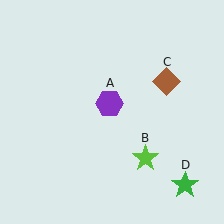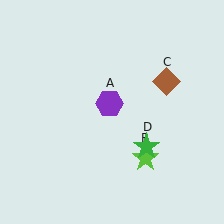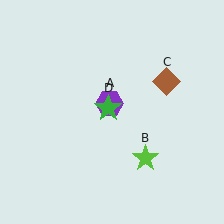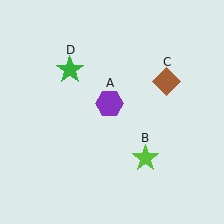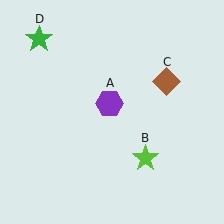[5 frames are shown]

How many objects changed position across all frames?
1 object changed position: green star (object D).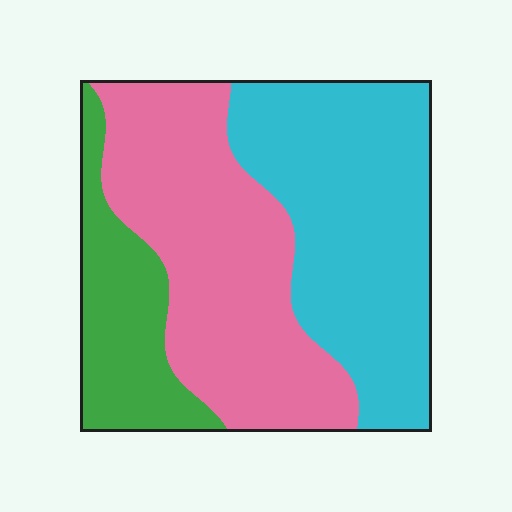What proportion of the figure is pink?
Pink takes up about two fifths (2/5) of the figure.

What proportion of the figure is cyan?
Cyan covers 41% of the figure.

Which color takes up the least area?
Green, at roughly 20%.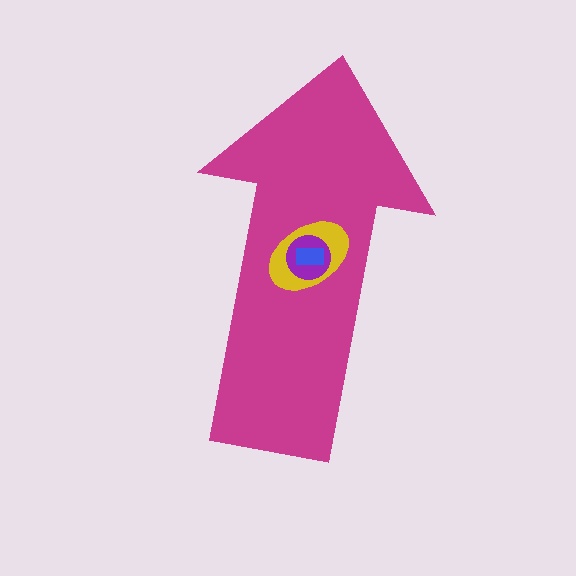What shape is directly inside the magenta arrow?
The yellow ellipse.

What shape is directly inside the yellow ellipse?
The purple circle.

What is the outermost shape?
The magenta arrow.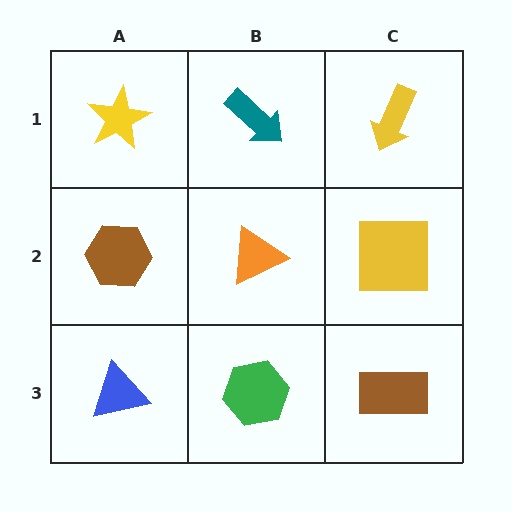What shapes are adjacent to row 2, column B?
A teal arrow (row 1, column B), a green hexagon (row 3, column B), a brown hexagon (row 2, column A), a yellow square (row 2, column C).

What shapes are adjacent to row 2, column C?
A yellow arrow (row 1, column C), a brown rectangle (row 3, column C), an orange triangle (row 2, column B).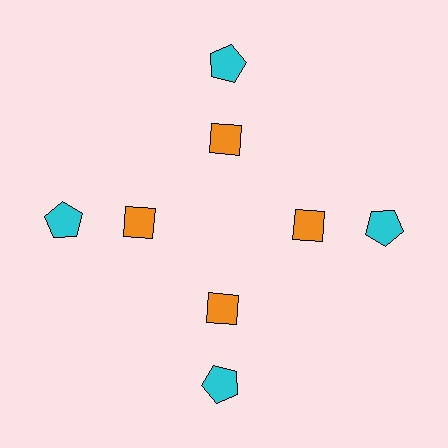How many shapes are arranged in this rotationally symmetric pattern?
There are 8 shapes, arranged in 4 groups of 2.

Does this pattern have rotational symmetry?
Yes, this pattern has 4-fold rotational symmetry. It looks the same after rotating 90 degrees around the center.